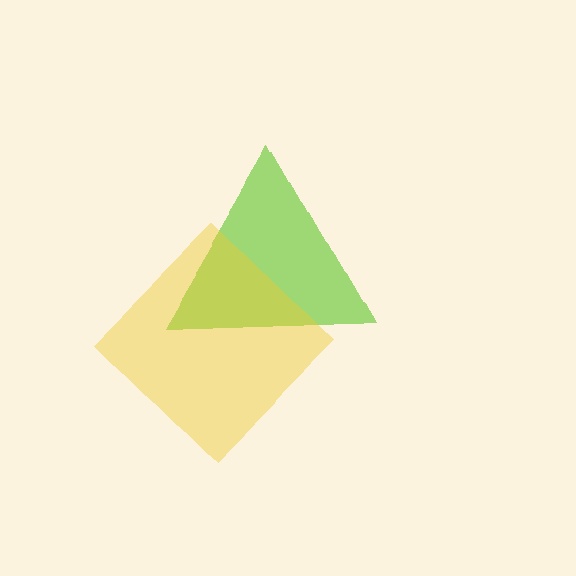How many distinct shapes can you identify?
There are 2 distinct shapes: a lime triangle, a yellow diamond.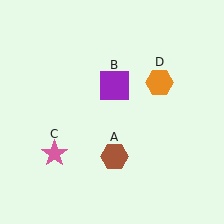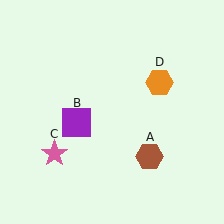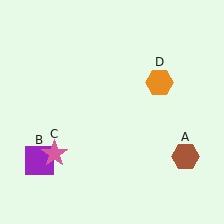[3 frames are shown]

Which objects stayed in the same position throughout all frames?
Pink star (object C) and orange hexagon (object D) remained stationary.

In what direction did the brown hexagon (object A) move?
The brown hexagon (object A) moved right.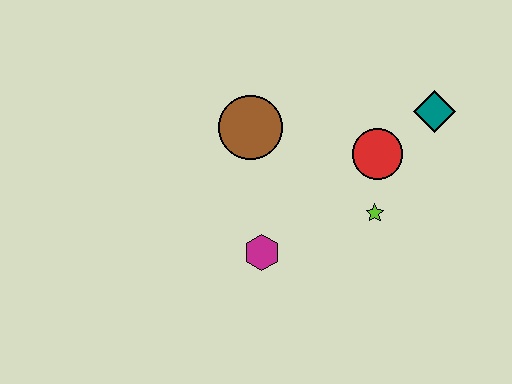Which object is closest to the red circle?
The lime star is closest to the red circle.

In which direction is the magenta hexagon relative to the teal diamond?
The magenta hexagon is to the left of the teal diamond.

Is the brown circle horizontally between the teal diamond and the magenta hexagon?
No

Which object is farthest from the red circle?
The magenta hexagon is farthest from the red circle.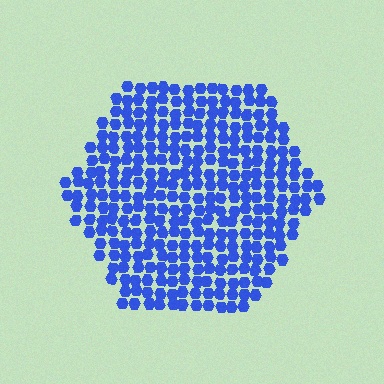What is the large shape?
The large shape is a hexagon.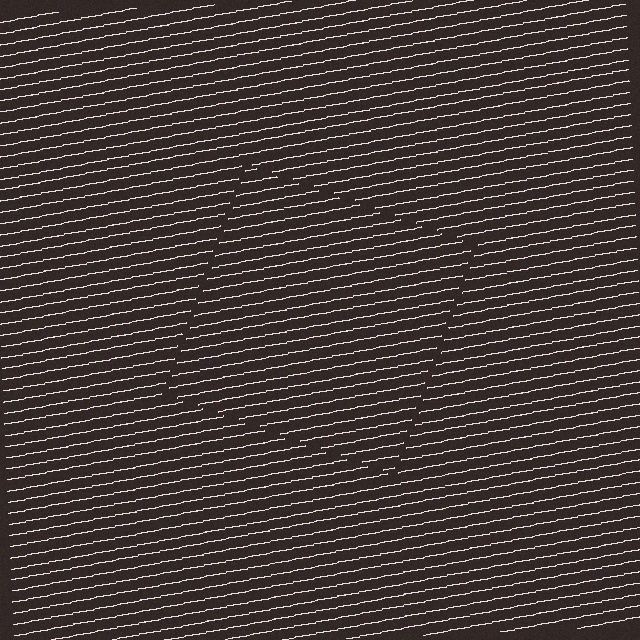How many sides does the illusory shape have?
4 sides — the line-ends trace a square.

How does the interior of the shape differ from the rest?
The interior of the shape contains the same grating, shifted by half a period — the contour is defined by the phase discontinuity where line-ends from the inner and outer gratings abut.